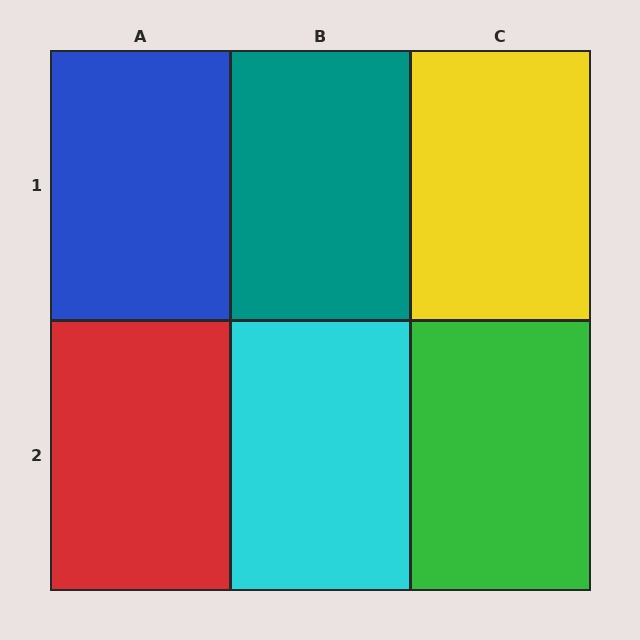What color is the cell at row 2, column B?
Cyan.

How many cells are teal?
1 cell is teal.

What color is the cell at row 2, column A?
Red.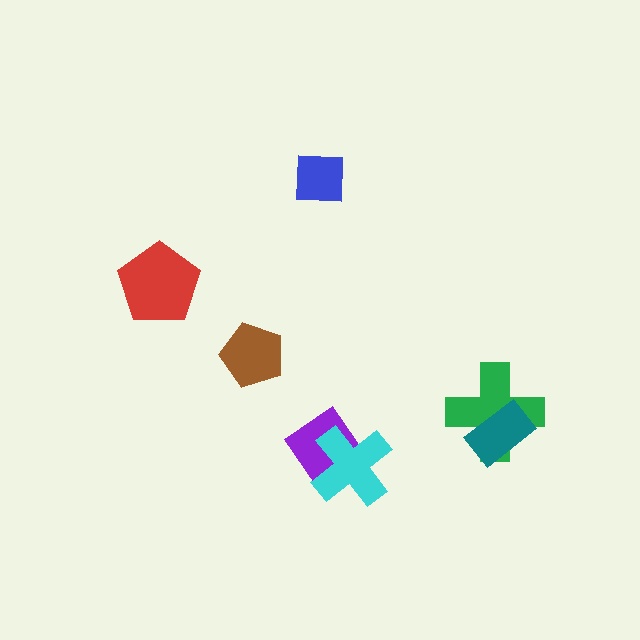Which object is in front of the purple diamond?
The cyan cross is in front of the purple diamond.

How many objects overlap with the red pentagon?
0 objects overlap with the red pentagon.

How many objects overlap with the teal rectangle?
1 object overlaps with the teal rectangle.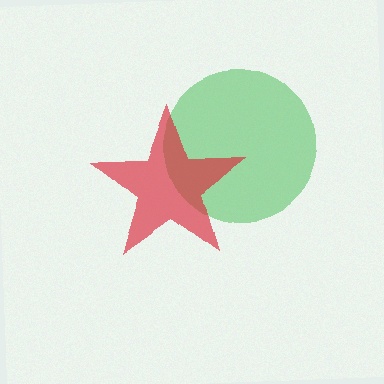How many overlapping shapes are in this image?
There are 2 overlapping shapes in the image.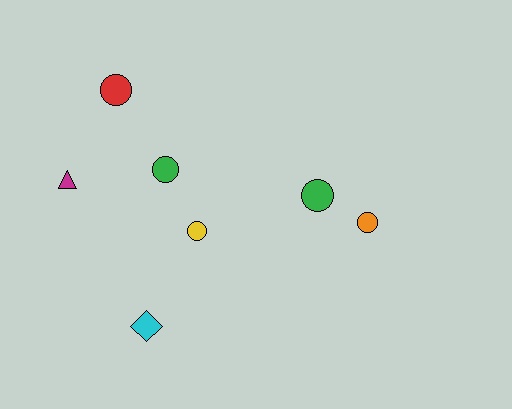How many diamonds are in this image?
There is 1 diamond.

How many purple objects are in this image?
There are no purple objects.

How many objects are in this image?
There are 7 objects.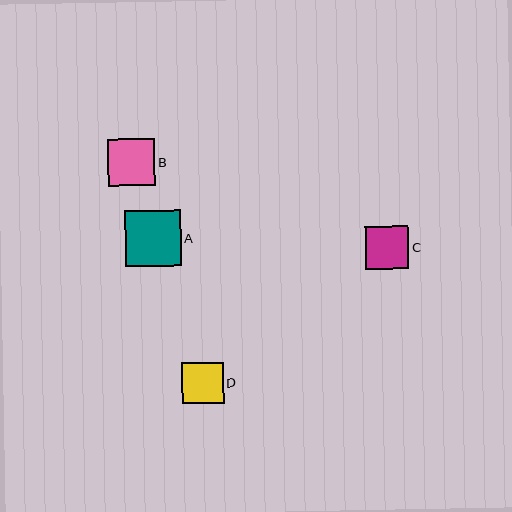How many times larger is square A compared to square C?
Square A is approximately 1.3 times the size of square C.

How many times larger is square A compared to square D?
Square A is approximately 1.3 times the size of square D.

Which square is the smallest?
Square D is the smallest with a size of approximately 42 pixels.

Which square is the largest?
Square A is the largest with a size of approximately 56 pixels.